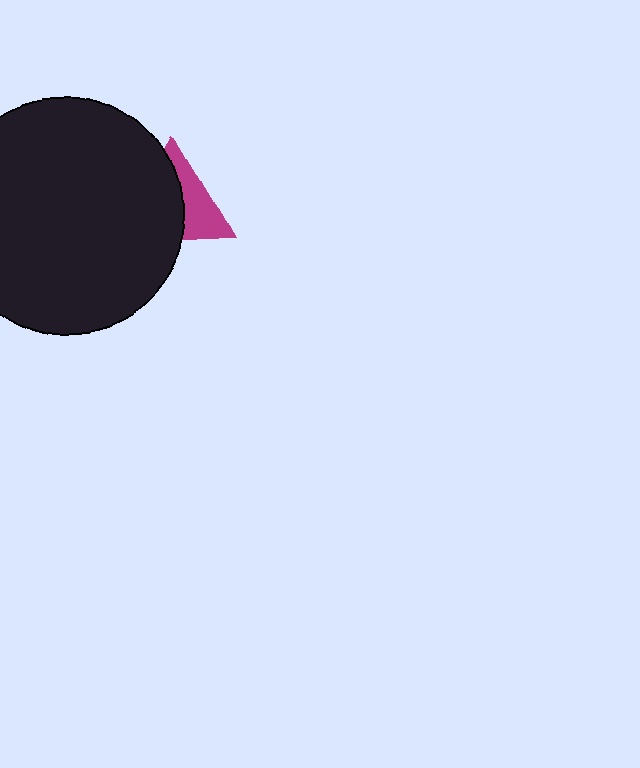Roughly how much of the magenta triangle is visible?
A small part of it is visible (roughly 42%).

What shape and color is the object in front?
The object in front is a black circle.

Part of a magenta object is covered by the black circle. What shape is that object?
It is a triangle.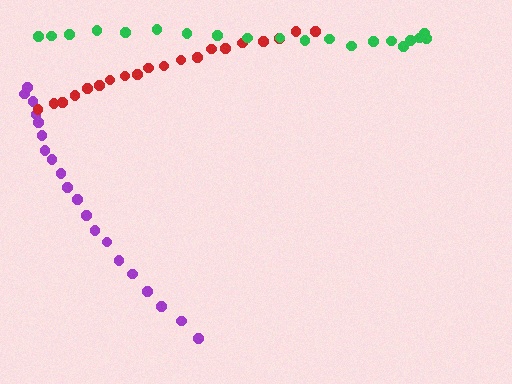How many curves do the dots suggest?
There are 3 distinct paths.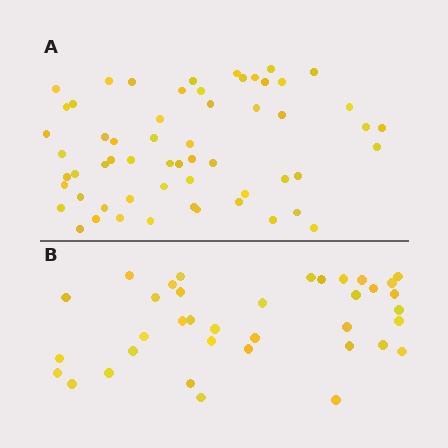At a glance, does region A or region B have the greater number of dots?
Region A (the top region) has more dots.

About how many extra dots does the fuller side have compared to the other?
Region A has approximately 20 more dots than region B.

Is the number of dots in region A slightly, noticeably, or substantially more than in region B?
Region A has substantially more. The ratio is roughly 1.6 to 1.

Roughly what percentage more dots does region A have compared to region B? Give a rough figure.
About 55% more.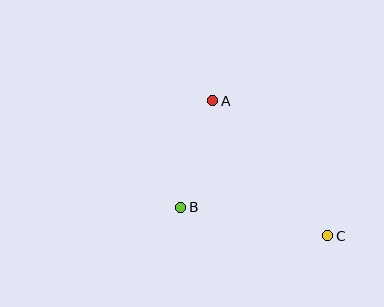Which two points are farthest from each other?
Points A and C are farthest from each other.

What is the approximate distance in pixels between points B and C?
The distance between B and C is approximately 150 pixels.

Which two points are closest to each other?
Points A and B are closest to each other.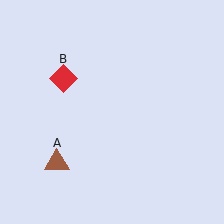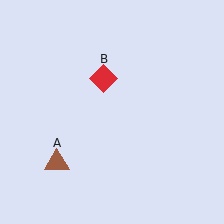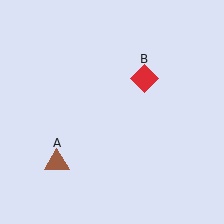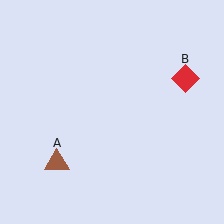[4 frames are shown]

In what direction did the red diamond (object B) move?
The red diamond (object B) moved right.